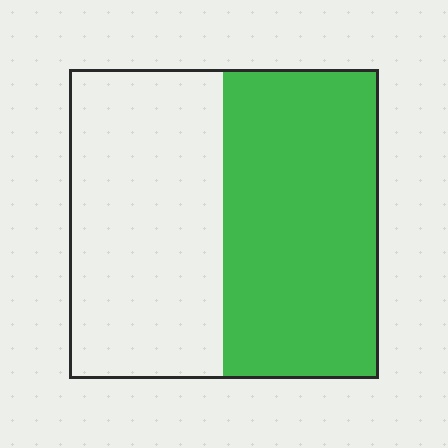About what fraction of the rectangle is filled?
About one half (1/2).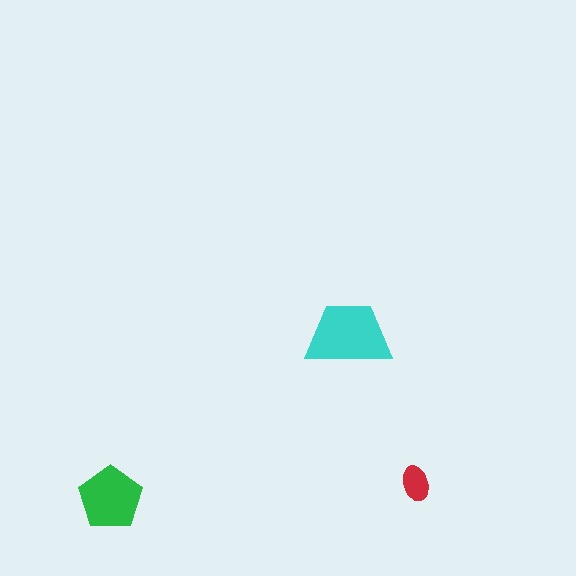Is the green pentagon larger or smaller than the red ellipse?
Larger.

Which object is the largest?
The cyan trapezoid.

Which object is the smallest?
The red ellipse.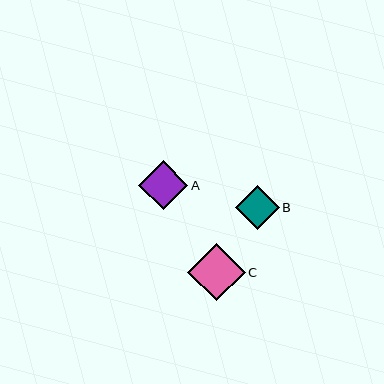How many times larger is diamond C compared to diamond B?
Diamond C is approximately 1.3 times the size of diamond B.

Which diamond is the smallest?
Diamond B is the smallest with a size of approximately 43 pixels.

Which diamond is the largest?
Diamond C is the largest with a size of approximately 57 pixels.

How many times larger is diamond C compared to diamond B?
Diamond C is approximately 1.3 times the size of diamond B.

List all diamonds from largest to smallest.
From largest to smallest: C, A, B.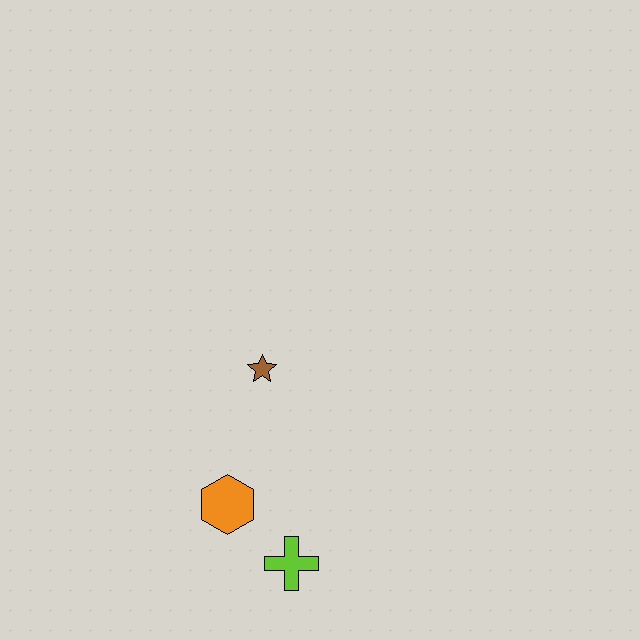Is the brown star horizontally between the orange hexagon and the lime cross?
Yes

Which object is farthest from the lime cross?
The brown star is farthest from the lime cross.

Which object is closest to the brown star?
The orange hexagon is closest to the brown star.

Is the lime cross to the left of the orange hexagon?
No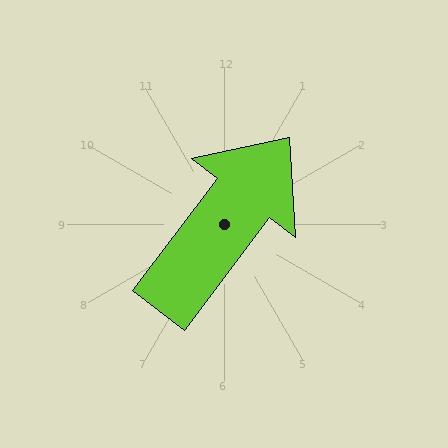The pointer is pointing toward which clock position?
Roughly 1 o'clock.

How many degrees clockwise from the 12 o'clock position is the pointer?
Approximately 37 degrees.